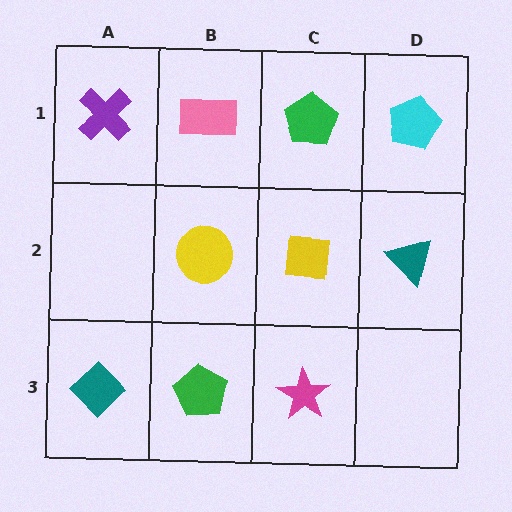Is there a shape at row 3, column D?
No, that cell is empty.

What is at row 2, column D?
A teal triangle.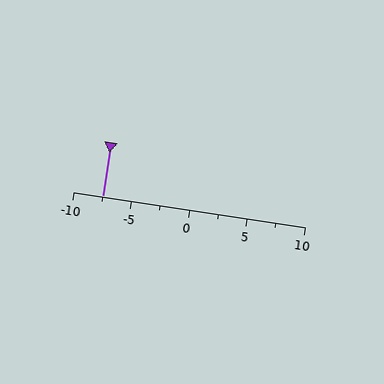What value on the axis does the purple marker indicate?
The marker indicates approximately -7.5.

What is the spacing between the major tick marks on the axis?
The major ticks are spaced 5 apart.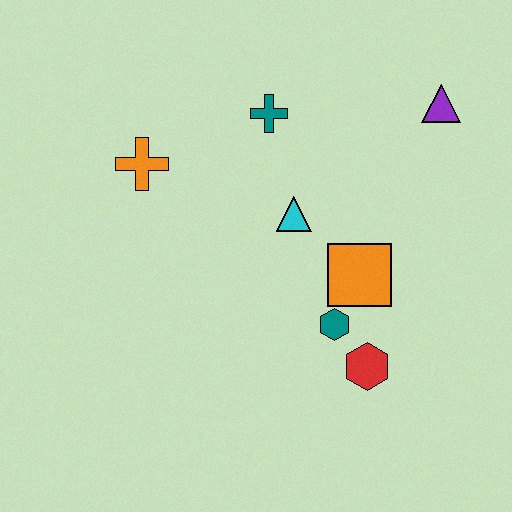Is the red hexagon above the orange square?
No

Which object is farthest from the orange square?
The orange cross is farthest from the orange square.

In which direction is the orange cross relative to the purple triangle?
The orange cross is to the left of the purple triangle.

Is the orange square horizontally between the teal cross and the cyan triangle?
No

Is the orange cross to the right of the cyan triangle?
No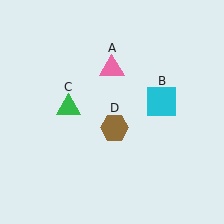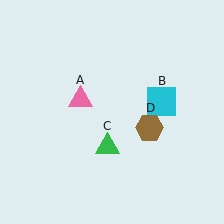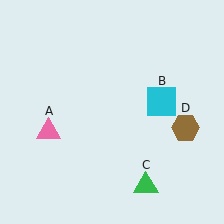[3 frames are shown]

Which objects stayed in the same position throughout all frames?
Cyan square (object B) remained stationary.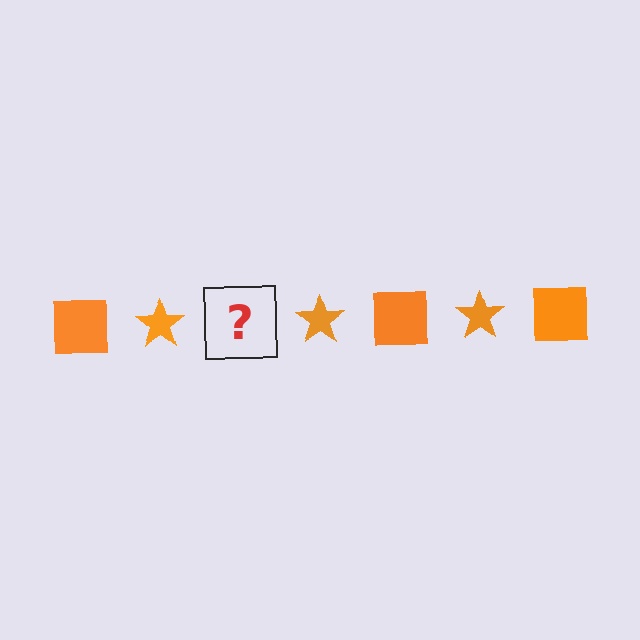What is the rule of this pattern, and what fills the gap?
The rule is that the pattern cycles through square, star shapes in orange. The gap should be filled with an orange square.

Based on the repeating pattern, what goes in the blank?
The blank should be an orange square.